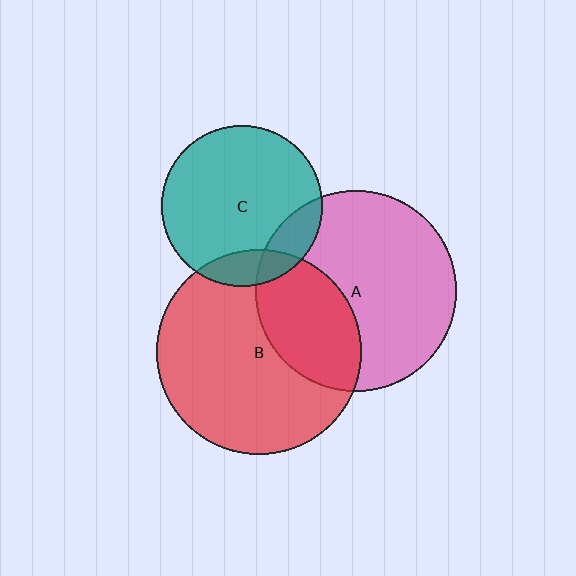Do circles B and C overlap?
Yes.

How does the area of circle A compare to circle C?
Approximately 1.6 times.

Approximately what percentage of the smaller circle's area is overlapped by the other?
Approximately 15%.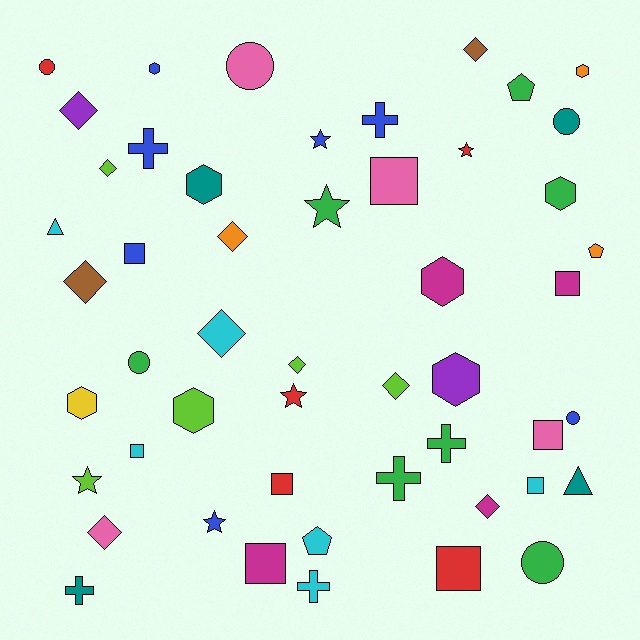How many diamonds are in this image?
There are 10 diamonds.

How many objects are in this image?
There are 50 objects.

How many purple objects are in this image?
There are 2 purple objects.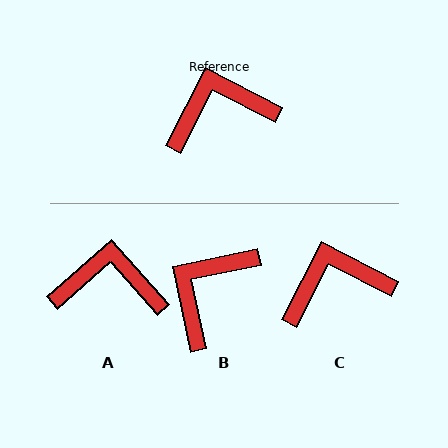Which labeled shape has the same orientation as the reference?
C.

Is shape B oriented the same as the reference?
No, it is off by about 39 degrees.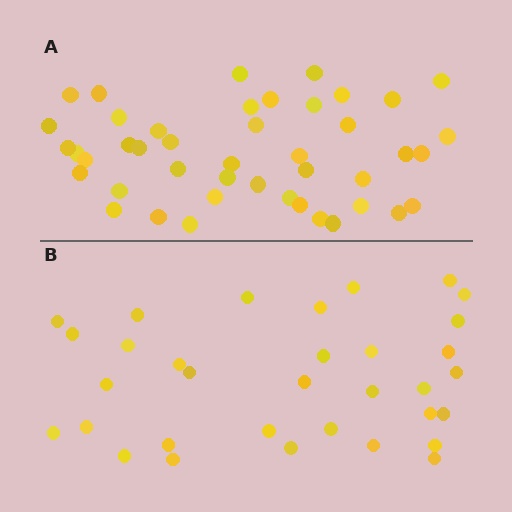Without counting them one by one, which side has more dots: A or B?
Region A (the top region) has more dots.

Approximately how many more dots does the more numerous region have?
Region A has roughly 12 or so more dots than region B.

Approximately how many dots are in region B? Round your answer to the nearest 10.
About 30 dots. (The exact count is 33, which rounds to 30.)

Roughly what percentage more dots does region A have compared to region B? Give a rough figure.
About 35% more.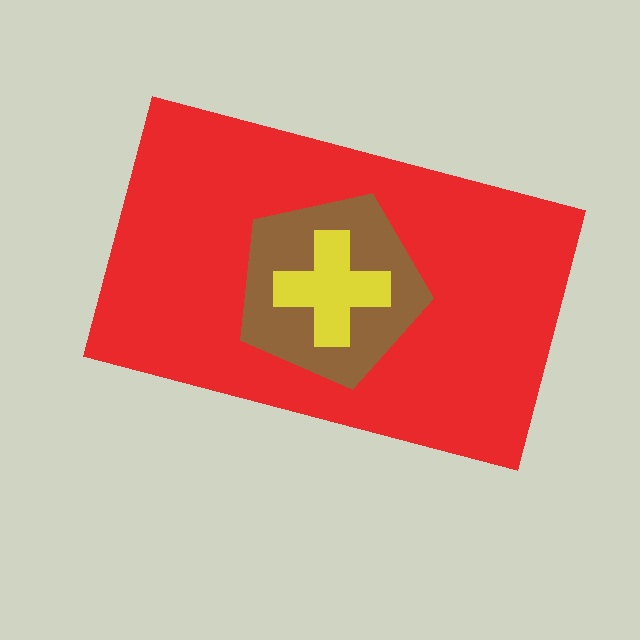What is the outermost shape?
The red rectangle.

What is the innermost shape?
The yellow cross.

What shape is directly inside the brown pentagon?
The yellow cross.